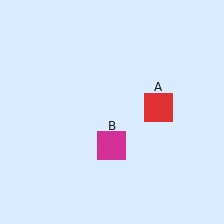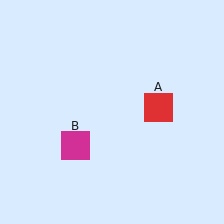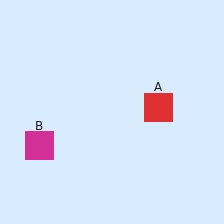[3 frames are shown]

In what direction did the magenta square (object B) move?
The magenta square (object B) moved left.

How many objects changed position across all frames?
1 object changed position: magenta square (object B).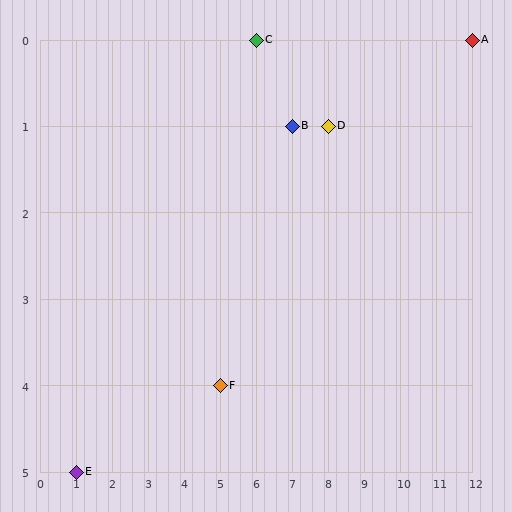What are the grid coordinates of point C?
Point C is at grid coordinates (6, 0).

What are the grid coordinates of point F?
Point F is at grid coordinates (5, 4).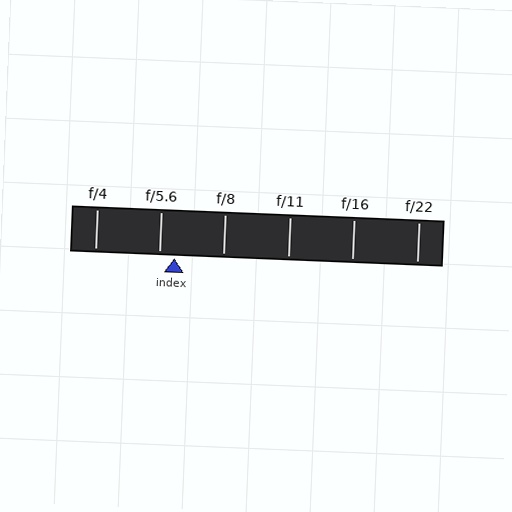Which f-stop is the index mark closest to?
The index mark is closest to f/5.6.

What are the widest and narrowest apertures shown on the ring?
The widest aperture shown is f/4 and the narrowest is f/22.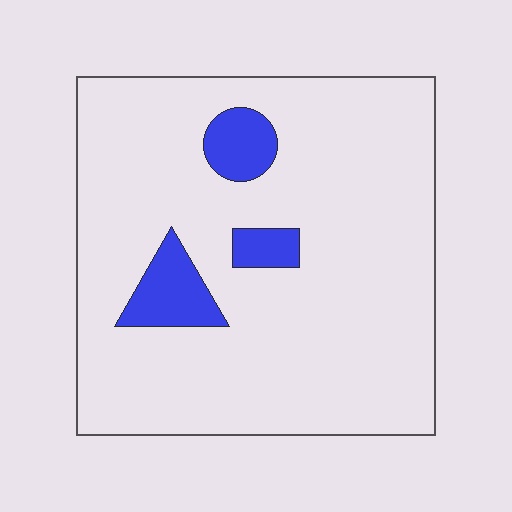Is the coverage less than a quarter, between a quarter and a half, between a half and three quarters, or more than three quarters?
Less than a quarter.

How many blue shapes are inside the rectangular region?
3.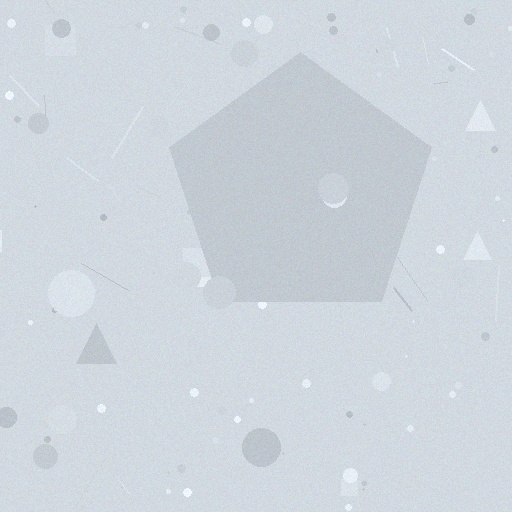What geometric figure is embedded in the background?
A pentagon is embedded in the background.